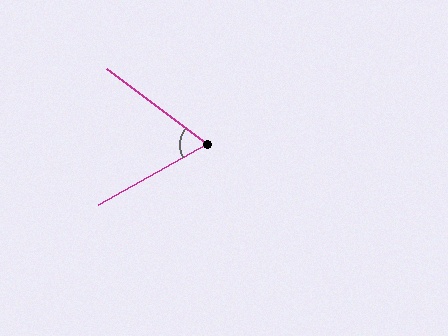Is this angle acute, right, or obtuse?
It is acute.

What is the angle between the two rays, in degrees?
Approximately 66 degrees.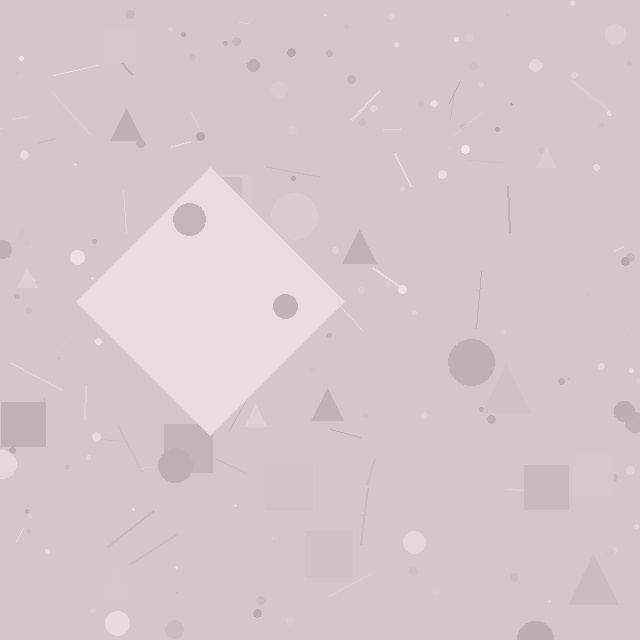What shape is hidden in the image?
A diamond is hidden in the image.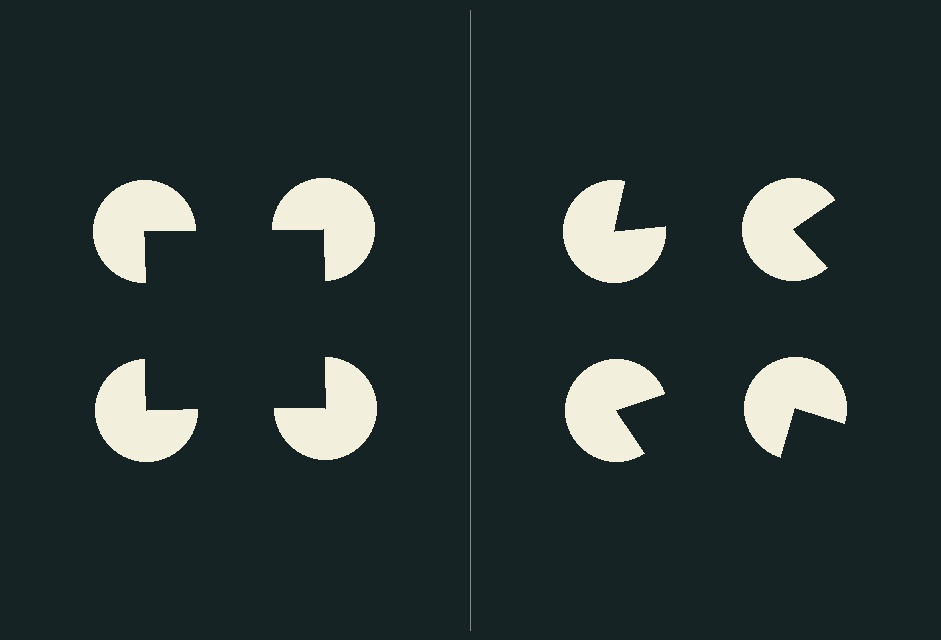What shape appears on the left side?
An illusory square.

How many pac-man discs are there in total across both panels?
8 — 4 on each side.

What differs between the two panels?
The pac-man discs are positioned identically on both sides; only the wedge orientations differ. On the left they align to a square; on the right they are misaligned.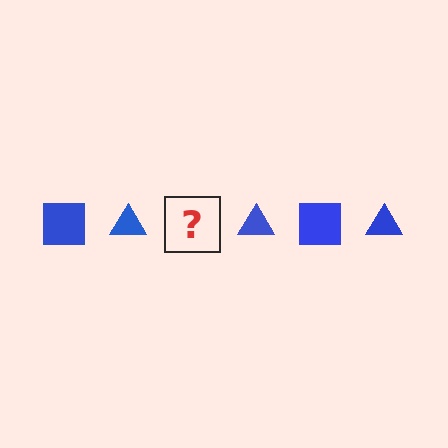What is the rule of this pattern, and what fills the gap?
The rule is that the pattern cycles through square, triangle shapes in blue. The gap should be filled with a blue square.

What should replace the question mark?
The question mark should be replaced with a blue square.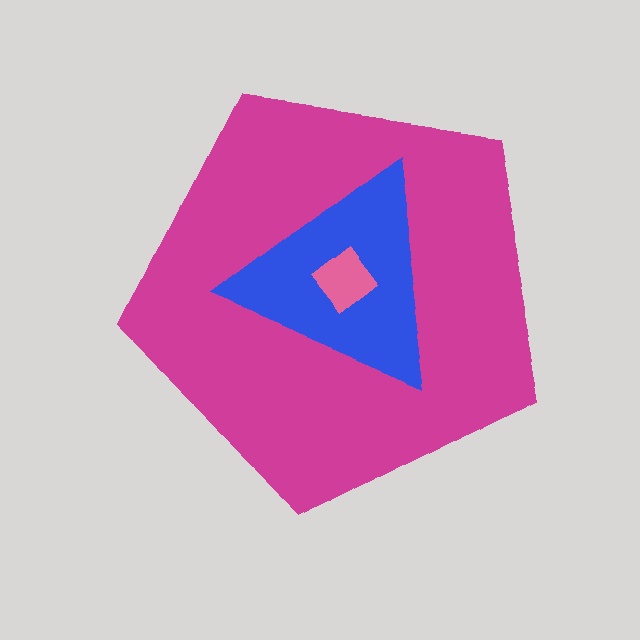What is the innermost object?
The pink diamond.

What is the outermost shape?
The magenta pentagon.